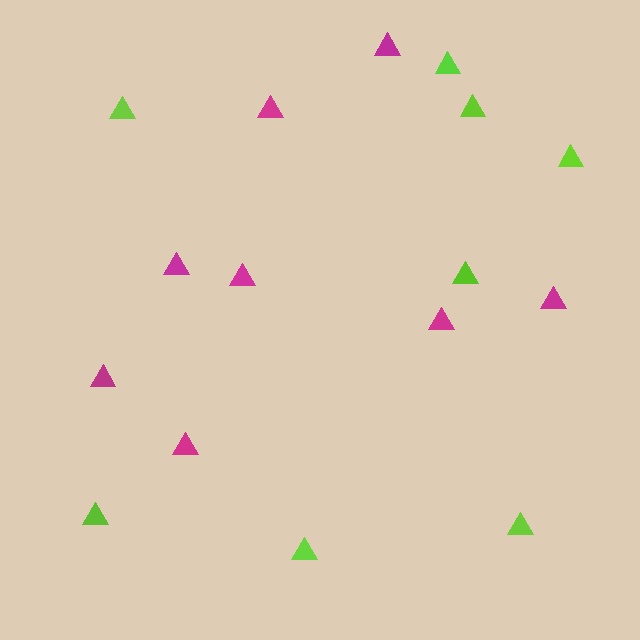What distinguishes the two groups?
There are 2 groups: one group of lime triangles (8) and one group of magenta triangles (8).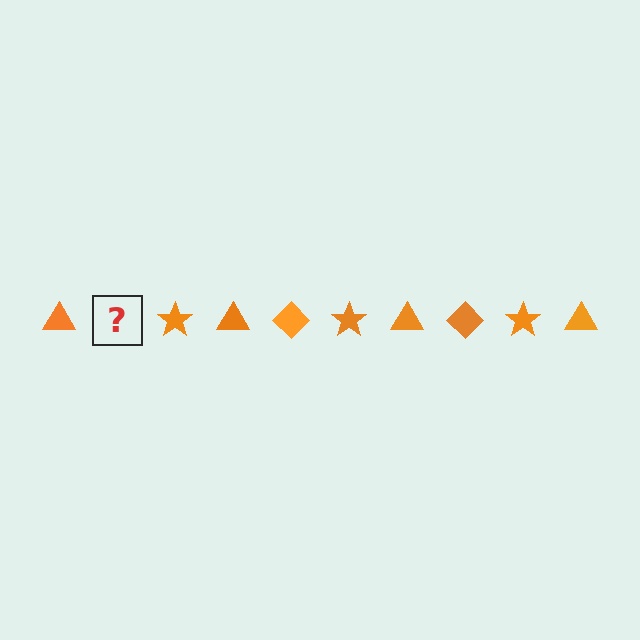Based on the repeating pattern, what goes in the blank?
The blank should be an orange diamond.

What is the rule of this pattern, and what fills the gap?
The rule is that the pattern cycles through triangle, diamond, star shapes in orange. The gap should be filled with an orange diamond.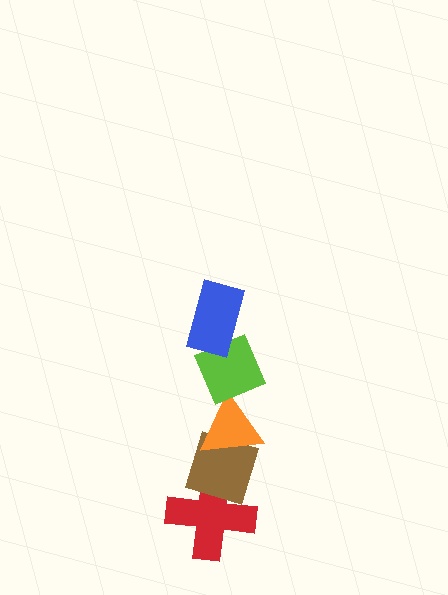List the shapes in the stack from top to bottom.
From top to bottom: the blue rectangle, the lime diamond, the orange triangle, the brown diamond, the red cross.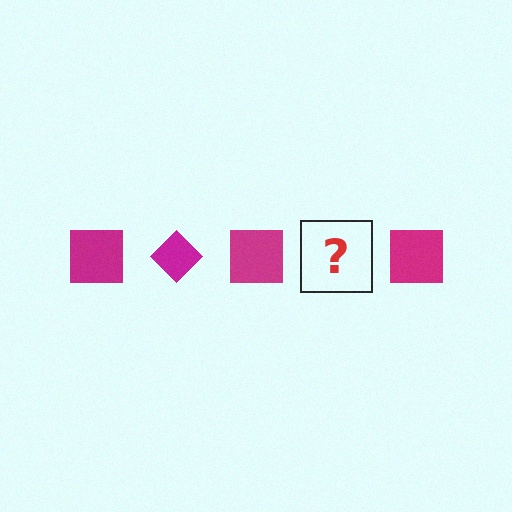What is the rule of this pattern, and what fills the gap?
The rule is that the pattern cycles through square, diamond shapes in magenta. The gap should be filled with a magenta diamond.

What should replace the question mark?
The question mark should be replaced with a magenta diamond.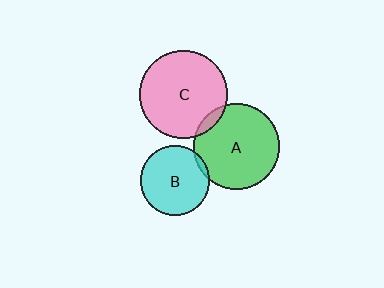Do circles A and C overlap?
Yes.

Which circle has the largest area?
Circle C (pink).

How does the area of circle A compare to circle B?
Approximately 1.5 times.